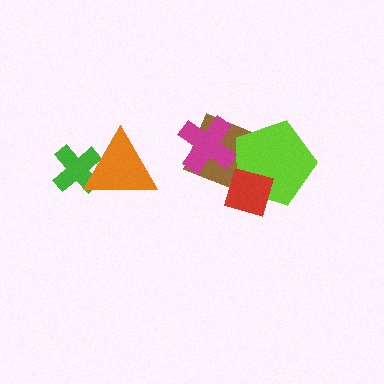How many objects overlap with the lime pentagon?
2 objects overlap with the lime pentagon.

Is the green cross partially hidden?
Yes, it is partially covered by another shape.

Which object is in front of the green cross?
The orange triangle is in front of the green cross.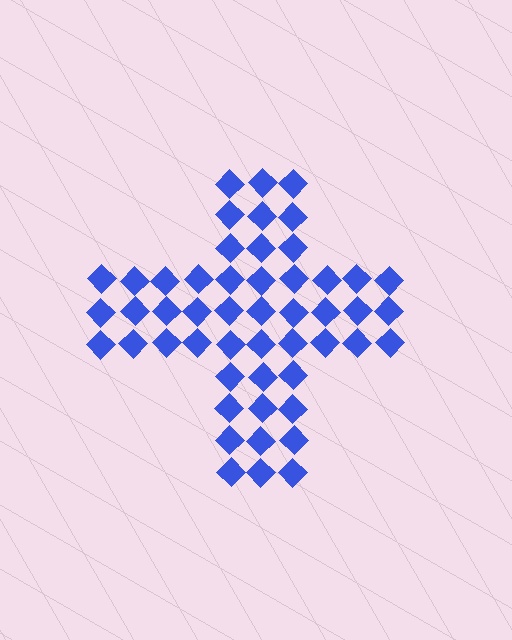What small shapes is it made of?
It is made of small diamonds.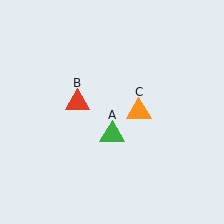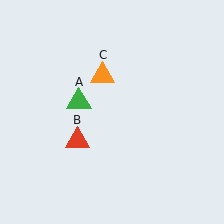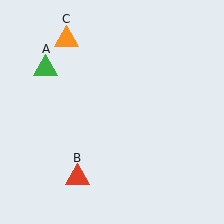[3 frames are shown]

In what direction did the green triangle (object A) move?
The green triangle (object A) moved up and to the left.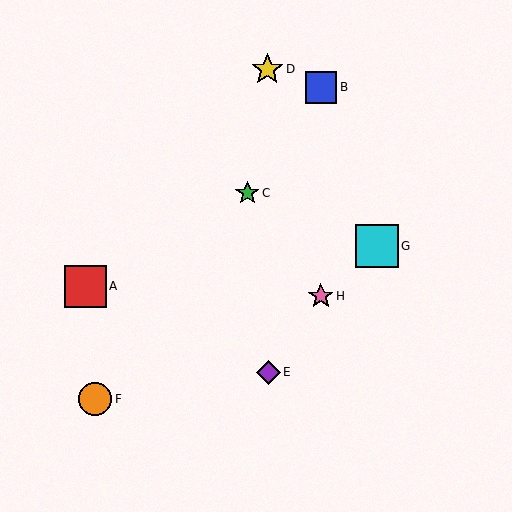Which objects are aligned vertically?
Objects B, H are aligned vertically.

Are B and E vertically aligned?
No, B is at x≈321 and E is at x≈268.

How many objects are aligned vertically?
2 objects (B, H) are aligned vertically.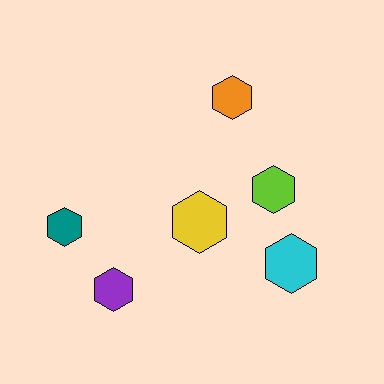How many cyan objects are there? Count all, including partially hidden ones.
There is 1 cyan object.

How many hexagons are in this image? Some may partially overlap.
There are 6 hexagons.